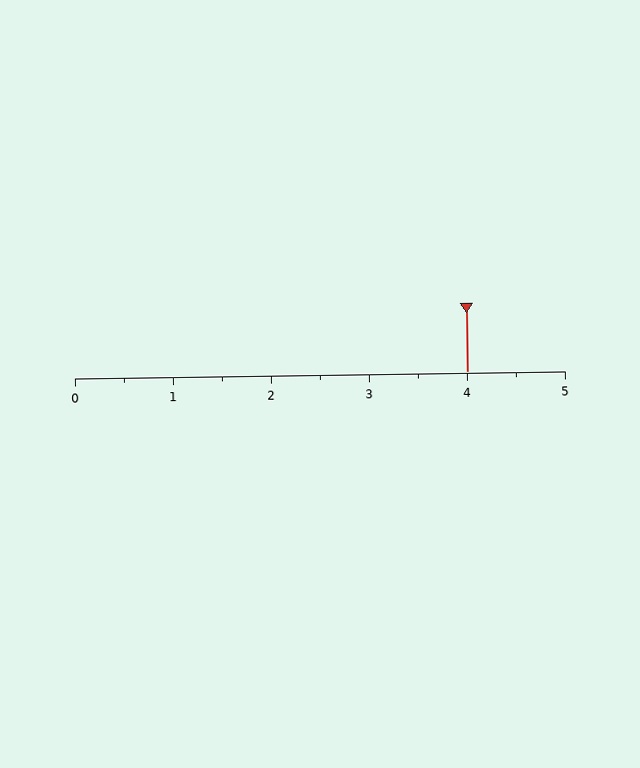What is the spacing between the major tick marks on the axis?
The major ticks are spaced 1 apart.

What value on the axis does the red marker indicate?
The marker indicates approximately 4.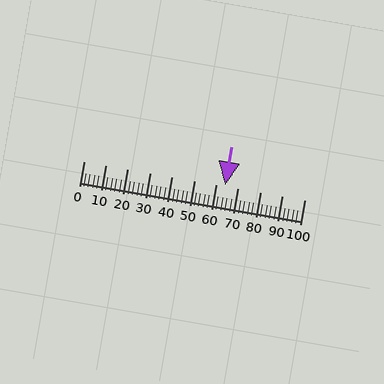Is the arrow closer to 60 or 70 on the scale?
The arrow is closer to 60.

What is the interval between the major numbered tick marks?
The major tick marks are spaced 10 units apart.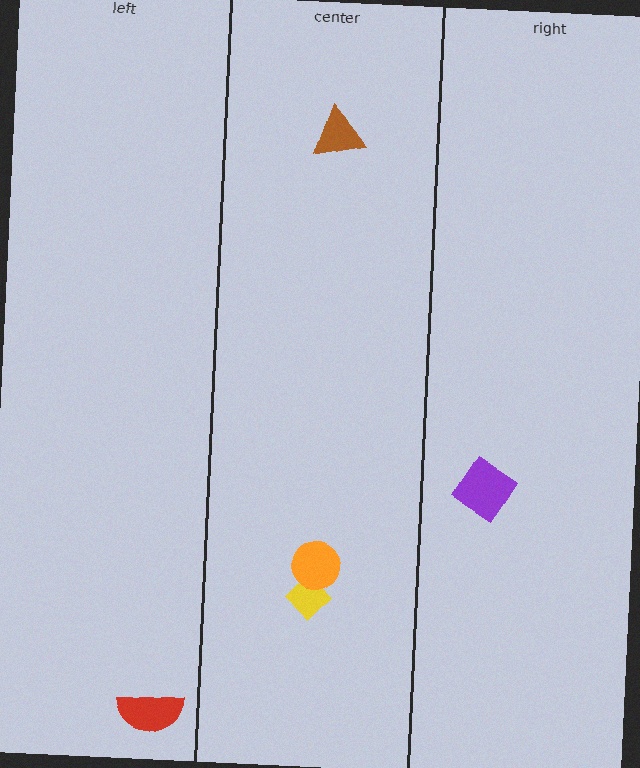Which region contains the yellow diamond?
The center region.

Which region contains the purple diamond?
The right region.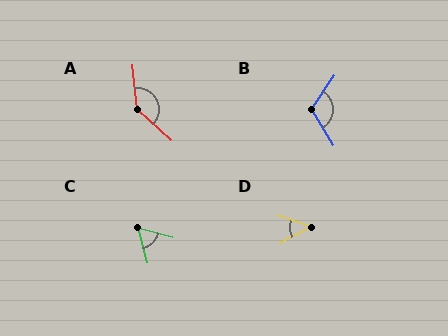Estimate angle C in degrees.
Approximately 61 degrees.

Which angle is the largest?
A, at approximately 139 degrees.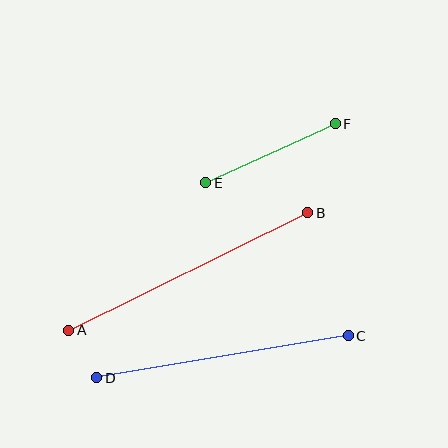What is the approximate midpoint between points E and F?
The midpoint is at approximately (270, 153) pixels.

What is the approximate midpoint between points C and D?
The midpoint is at approximately (223, 357) pixels.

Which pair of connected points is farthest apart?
Points A and B are farthest apart.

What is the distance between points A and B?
The distance is approximately 266 pixels.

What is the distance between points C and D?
The distance is approximately 255 pixels.